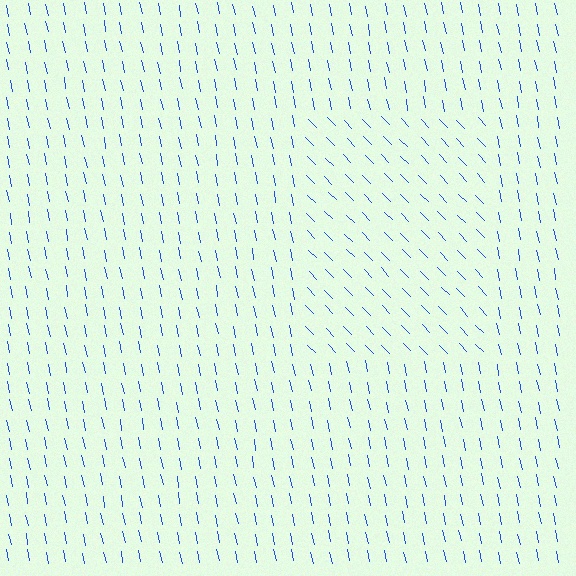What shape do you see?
I see a rectangle.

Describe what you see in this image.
The image is filled with small blue line segments. A rectangle region in the image has lines oriented differently from the surrounding lines, creating a visible texture boundary.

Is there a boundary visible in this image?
Yes, there is a texture boundary formed by a change in line orientation.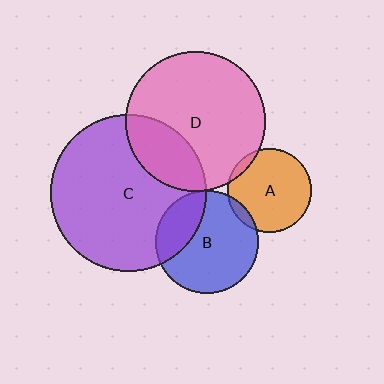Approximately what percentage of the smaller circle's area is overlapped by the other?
Approximately 5%.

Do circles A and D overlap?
Yes.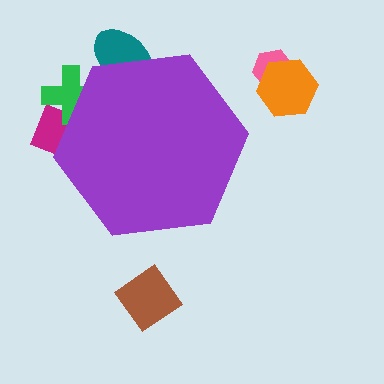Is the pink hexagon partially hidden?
No, the pink hexagon is fully visible.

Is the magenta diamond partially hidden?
Yes, the magenta diamond is partially hidden behind the purple hexagon.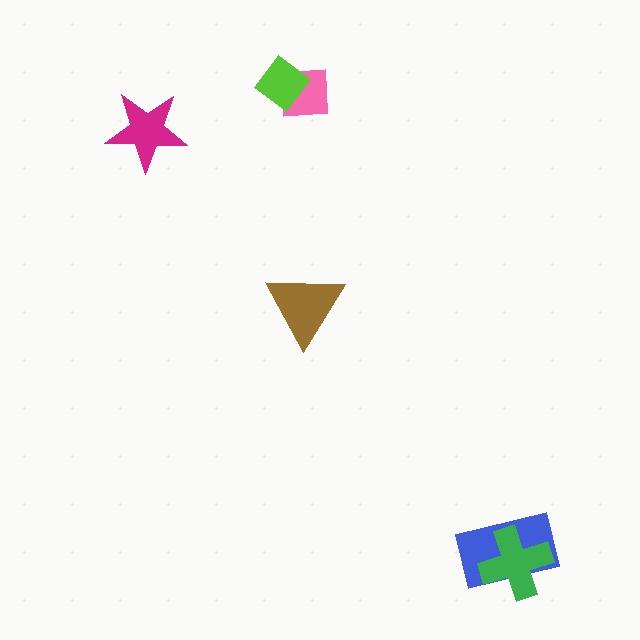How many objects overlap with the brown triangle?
0 objects overlap with the brown triangle.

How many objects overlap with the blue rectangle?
1 object overlaps with the blue rectangle.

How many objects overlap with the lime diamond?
1 object overlaps with the lime diamond.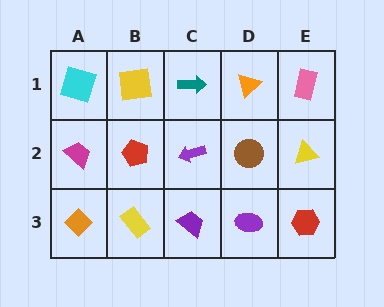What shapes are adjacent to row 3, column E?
A yellow triangle (row 2, column E), a purple ellipse (row 3, column D).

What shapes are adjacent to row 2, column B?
A yellow square (row 1, column B), a yellow rectangle (row 3, column B), a magenta trapezoid (row 2, column A), a purple arrow (row 2, column C).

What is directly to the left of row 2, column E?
A brown circle.